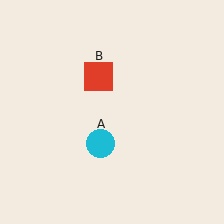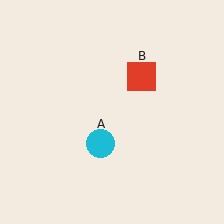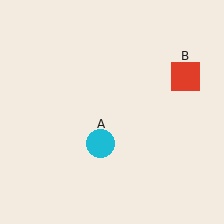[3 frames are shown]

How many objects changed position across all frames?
1 object changed position: red square (object B).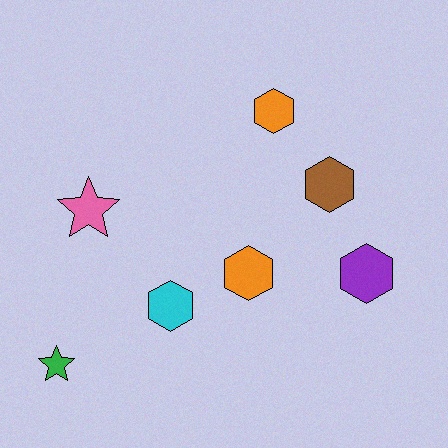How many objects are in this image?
There are 7 objects.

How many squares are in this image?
There are no squares.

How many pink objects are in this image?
There is 1 pink object.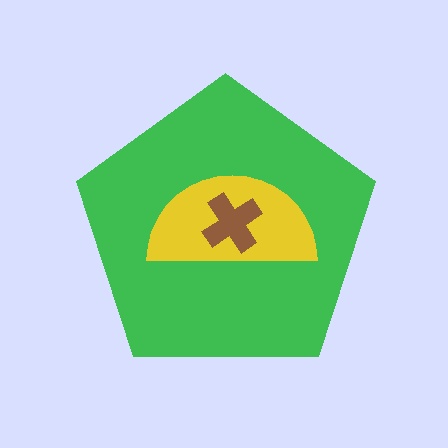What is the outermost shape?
The green pentagon.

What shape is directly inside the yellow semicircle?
The brown cross.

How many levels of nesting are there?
3.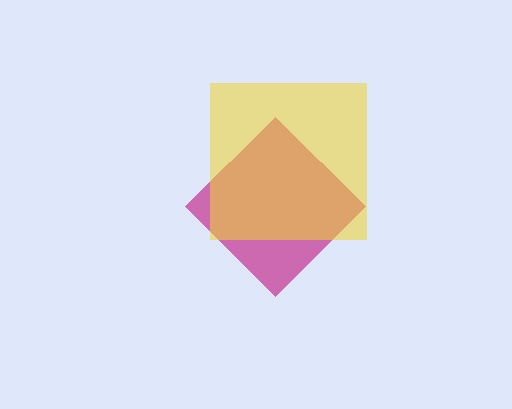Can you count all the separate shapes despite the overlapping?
Yes, there are 2 separate shapes.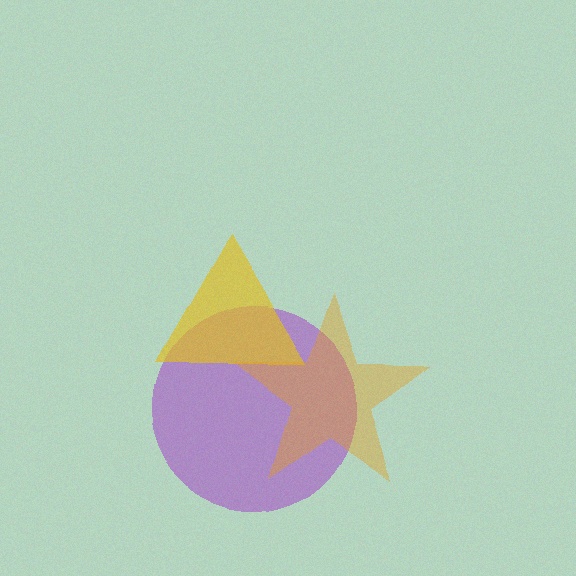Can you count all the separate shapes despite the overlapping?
Yes, there are 3 separate shapes.